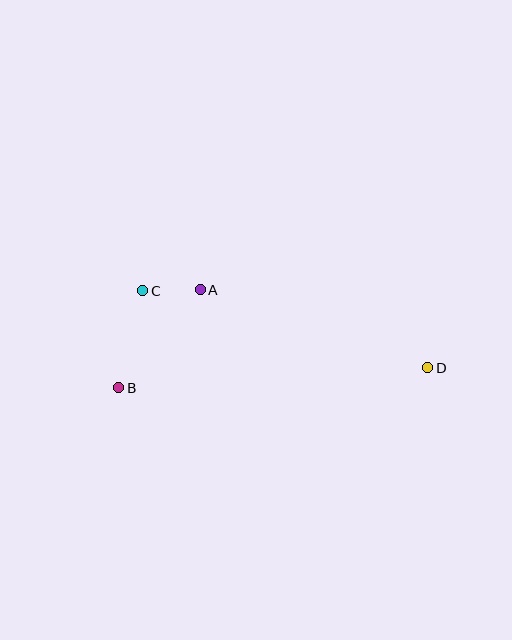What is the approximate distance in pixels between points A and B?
The distance between A and B is approximately 127 pixels.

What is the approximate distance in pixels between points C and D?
The distance between C and D is approximately 295 pixels.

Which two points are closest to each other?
Points A and C are closest to each other.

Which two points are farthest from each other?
Points B and D are farthest from each other.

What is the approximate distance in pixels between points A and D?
The distance between A and D is approximately 240 pixels.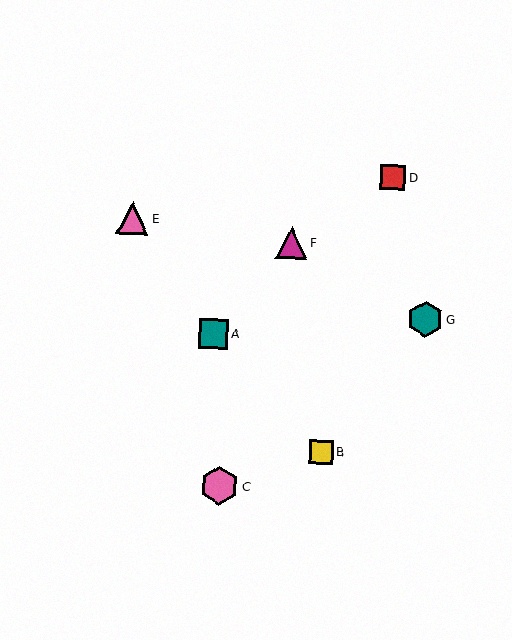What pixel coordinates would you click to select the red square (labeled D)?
Click at (393, 177) to select the red square D.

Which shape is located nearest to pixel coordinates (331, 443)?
The yellow square (labeled B) at (321, 452) is nearest to that location.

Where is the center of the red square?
The center of the red square is at (393, 177).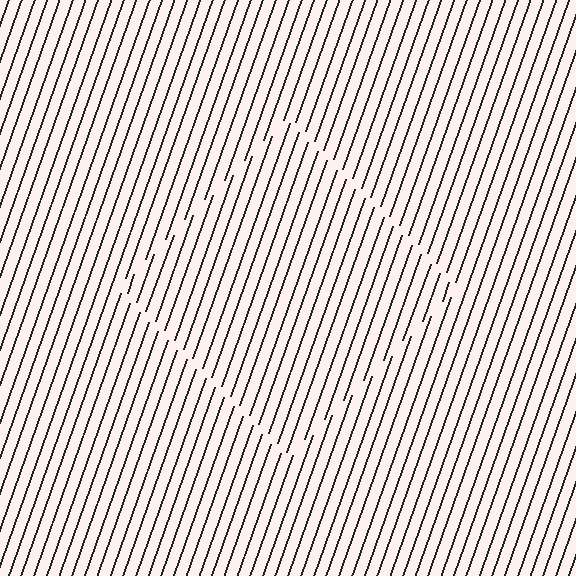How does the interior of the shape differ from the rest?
The interior of the shape contains the same grating, shifted by half a period — the contour is defined by the phase discontinuity where line-ends from the inner and outer gratings abut.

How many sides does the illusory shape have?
4 sides — the line-ends trace a square.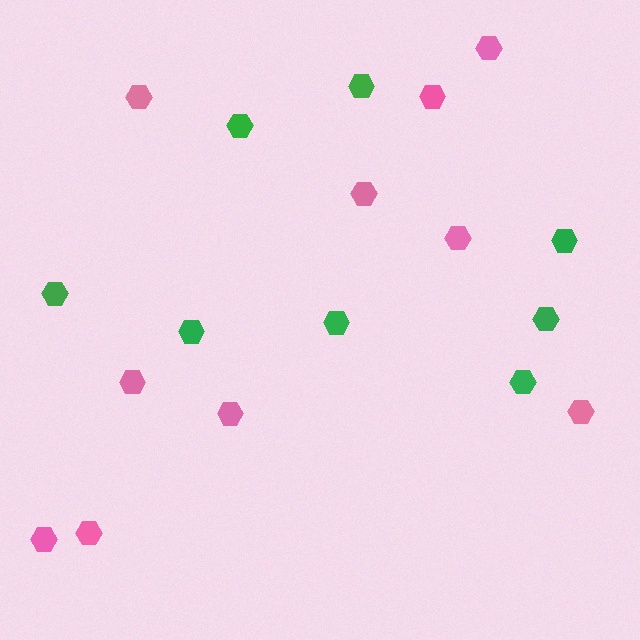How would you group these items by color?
There are 2 groups: one group of green hexagons (8) and one group of pink hexagons (10).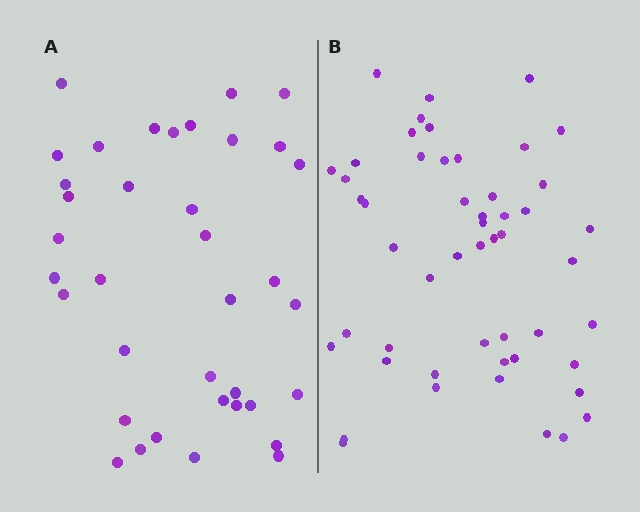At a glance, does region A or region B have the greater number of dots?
Region B (the right region) has more dots.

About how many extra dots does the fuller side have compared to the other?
Region B has approximately 15 more dots than region A.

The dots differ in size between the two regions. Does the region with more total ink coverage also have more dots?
No. Region A has more total ink coverage because its dots are larger, but region B actually contains more individual dots. Total area can be misleading — the number of items is what matters here.